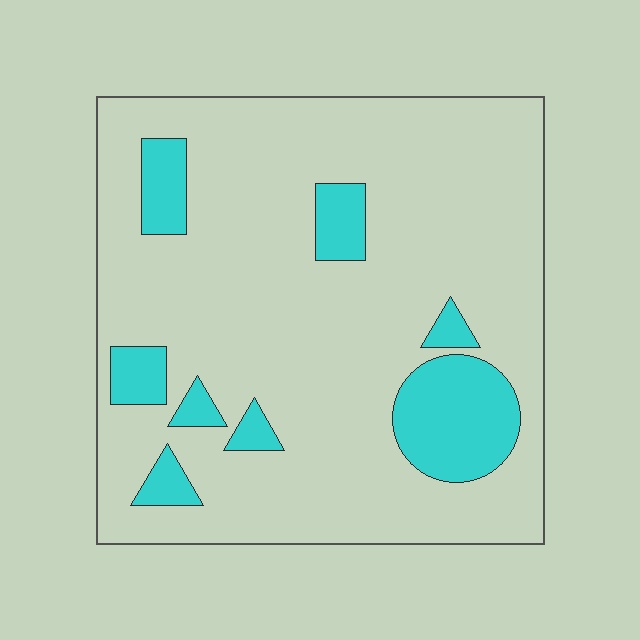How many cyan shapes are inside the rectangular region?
8.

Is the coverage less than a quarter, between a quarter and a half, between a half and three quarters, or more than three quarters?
Less than a quarter.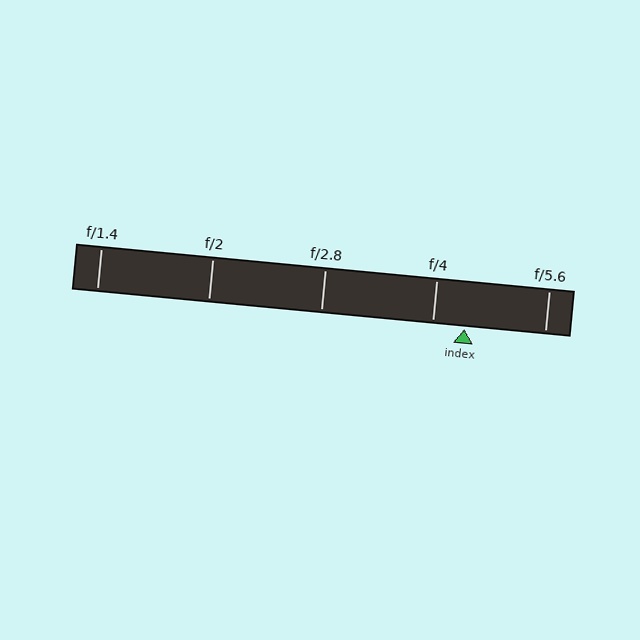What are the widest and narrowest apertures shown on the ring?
The widest aperture shown is f/1.4 and the narrowest is f/5.6.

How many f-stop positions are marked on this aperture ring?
There are 5 f-stop positions marked.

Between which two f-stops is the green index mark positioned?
The index mark is between f/4 and f/5.6.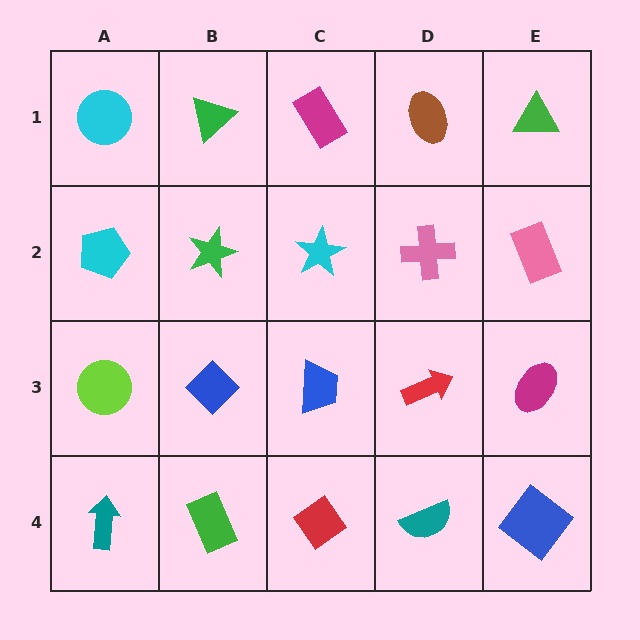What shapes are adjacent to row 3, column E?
A pink rectangle (row 2, column E), a blue diamond (row 4, column E), a red arrow (row 3, column D).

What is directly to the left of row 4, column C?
A green rectangle.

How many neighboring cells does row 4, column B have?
3.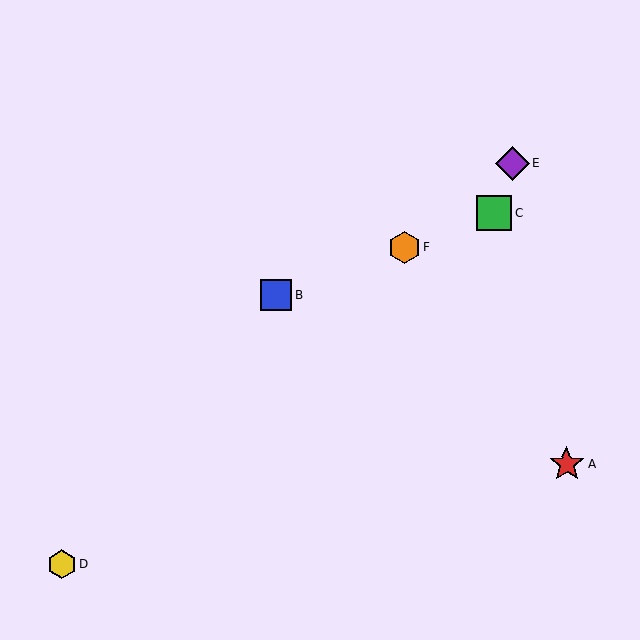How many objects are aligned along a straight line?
3 objects (B, C, F) are aligned along a straight line.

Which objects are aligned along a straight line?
Objects B, C, F are aligned along a straight line.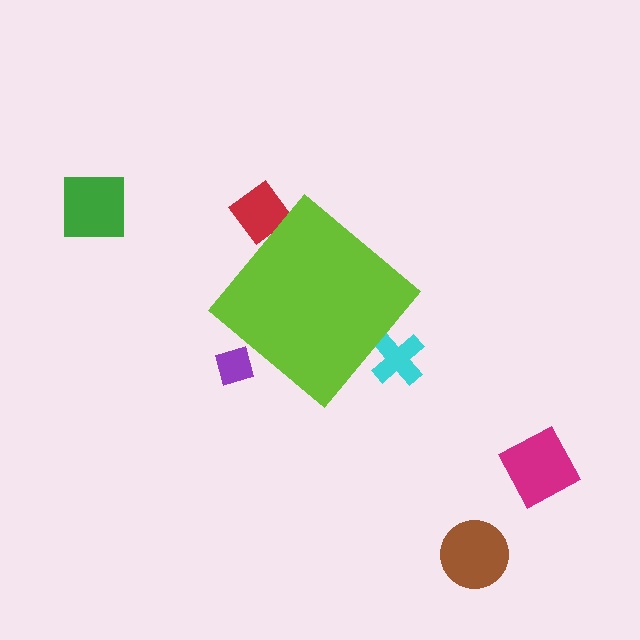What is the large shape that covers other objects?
A lime diamond.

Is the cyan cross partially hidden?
Yes, the cyan cross is partially hidden behind the lime diamond.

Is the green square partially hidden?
No, the green square is fully visible.